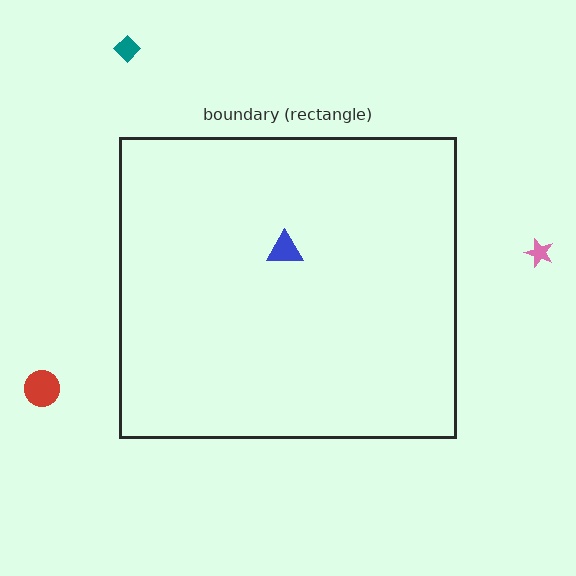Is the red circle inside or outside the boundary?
Outside.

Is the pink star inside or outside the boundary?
Outside.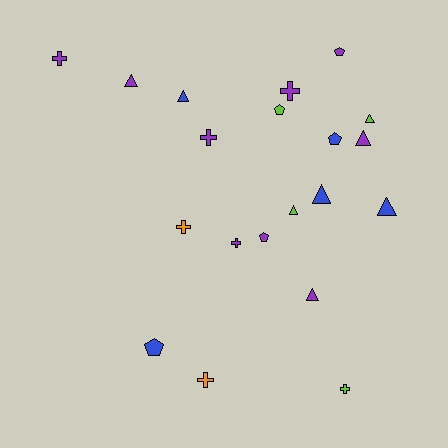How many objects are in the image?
There are 20 objects.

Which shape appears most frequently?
Triangle, with 8 objects.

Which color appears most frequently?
Purple, with 9 objects.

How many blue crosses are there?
There are no blue crosses.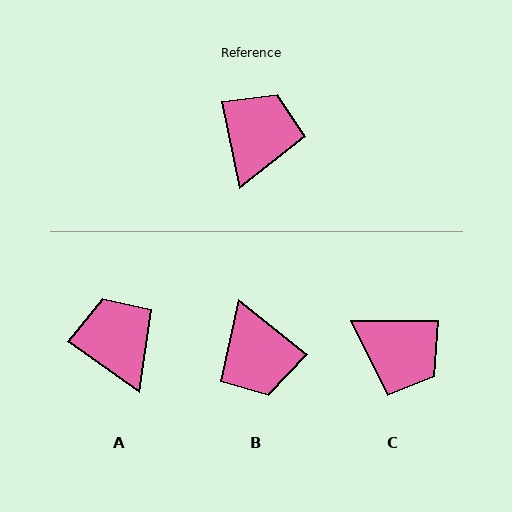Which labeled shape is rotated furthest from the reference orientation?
B, about 140 degrees away.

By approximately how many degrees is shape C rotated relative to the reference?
Approximately 101 degrees clockwise.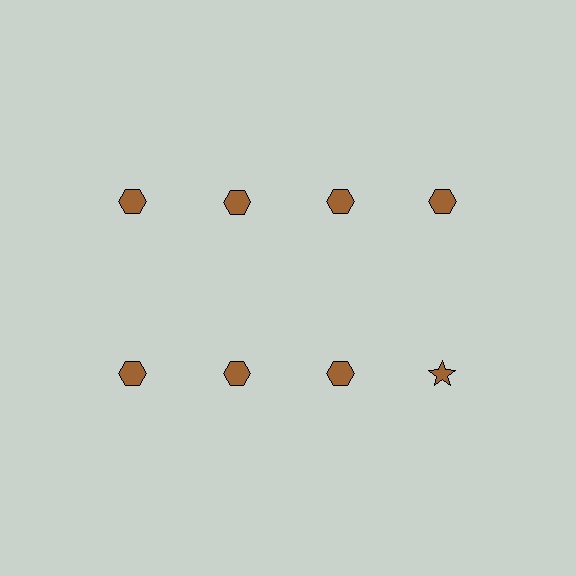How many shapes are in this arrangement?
There are 8 shapes arranged in a grid pattern.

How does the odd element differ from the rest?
It has a different shape: star instead of hexagon.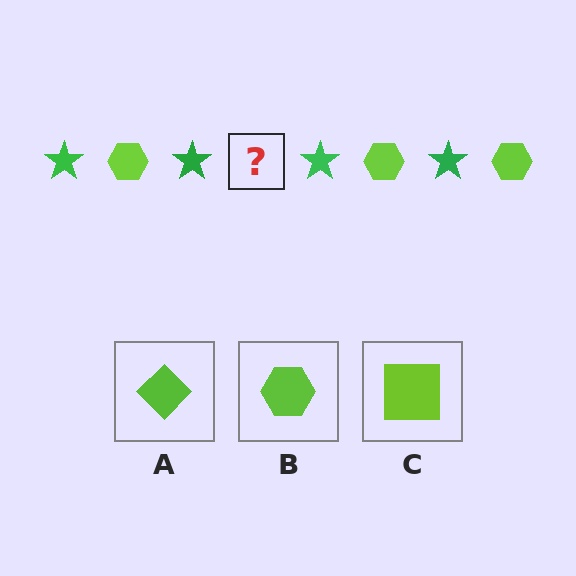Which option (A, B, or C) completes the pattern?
B.